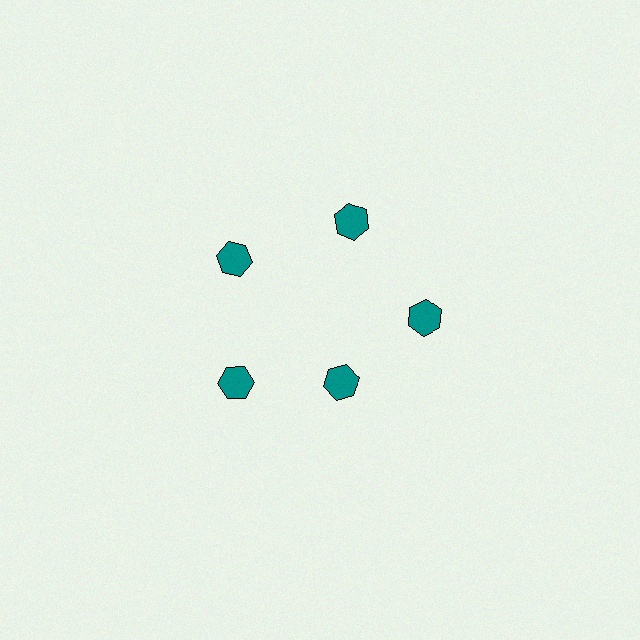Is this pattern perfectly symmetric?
No. The 5 teal hexagons are arranged in a ring, but one element near the 5 o'clock position is pulled inward toward the center, breaking the 5-fold rotational symmetry.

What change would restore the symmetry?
The symmetry would be restored by moving it outward, back onto the ring so that all 5 hexagons sit at equal angles and equal distance from the center.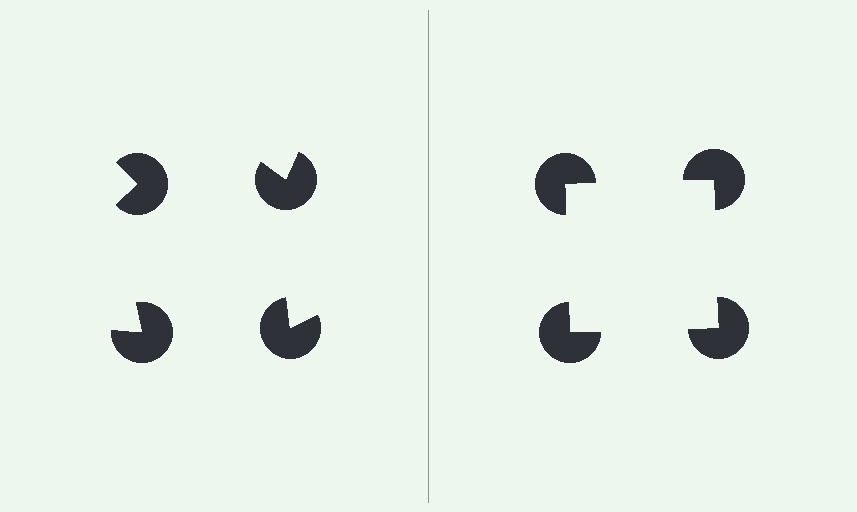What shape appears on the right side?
An illusory square.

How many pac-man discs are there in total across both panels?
8 — 4 on each side.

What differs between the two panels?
The pac-man discs are positioned identically on both sides; only the wedge orientations differ. On the right they align to a square; on the left they are misaligned.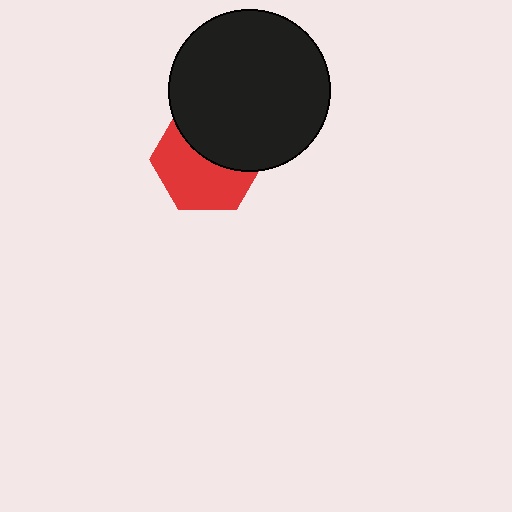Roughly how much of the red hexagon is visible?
About half of it is visible (roughly 56%).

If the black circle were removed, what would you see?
You would see the complete red hexagon.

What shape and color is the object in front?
The object in front is a black circle.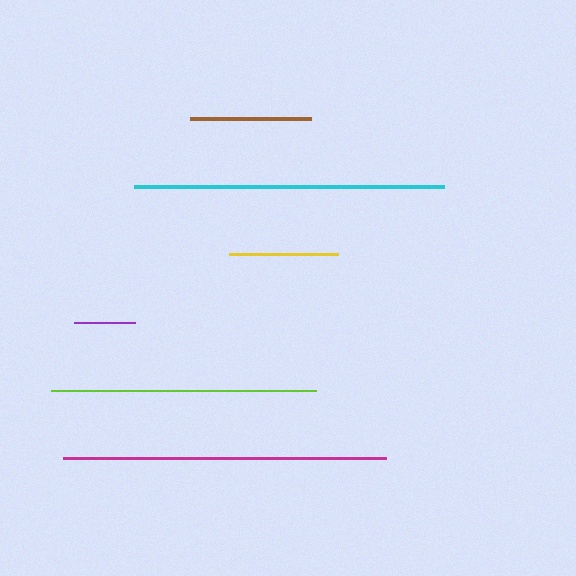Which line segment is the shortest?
The purple line is the shortest at approximately 61 pixels.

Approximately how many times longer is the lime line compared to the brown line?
The lime line is approximately 2.2 times the length of the brown line.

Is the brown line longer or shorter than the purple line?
The brown line is longer than the purple line.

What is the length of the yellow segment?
The yellow segment is approximately 109 pixels long.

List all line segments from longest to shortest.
From longest to shortest: magenta, cyan, lime, brown, yellow, purple.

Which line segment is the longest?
The magenta line is the longest at approximately 323 pixels.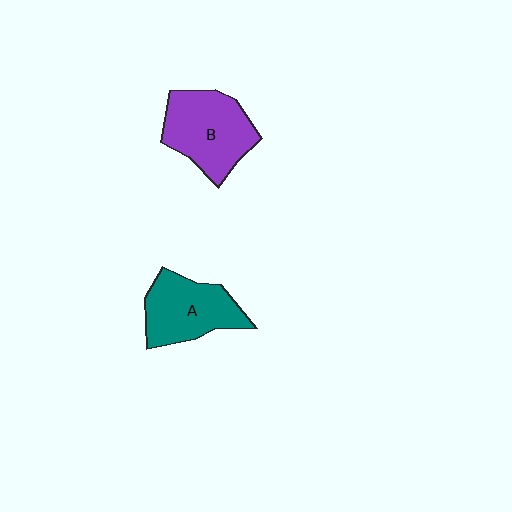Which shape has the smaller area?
Shape A (teal).